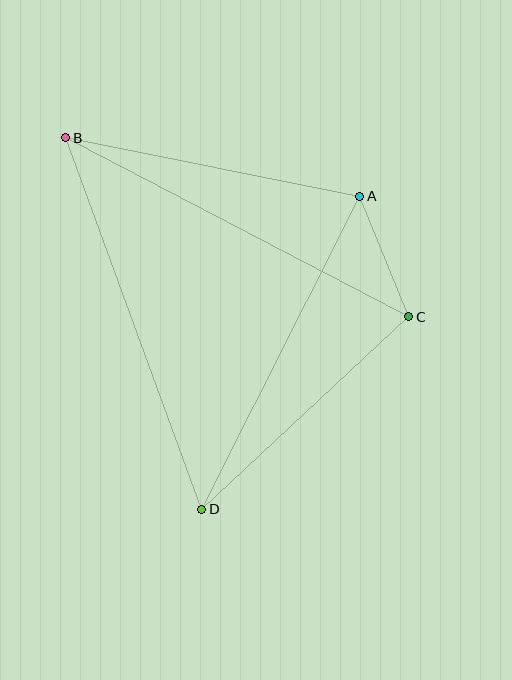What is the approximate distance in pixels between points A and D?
The distance between A and D is approximately 350 pixels.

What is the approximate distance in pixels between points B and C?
The distance between B and C is approximately 387 pixels.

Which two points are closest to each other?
Points A and C are closest to each other.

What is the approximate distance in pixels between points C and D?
The distance between C and D is approximately 282 pixels.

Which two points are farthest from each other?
Points B and D are farthest from each other.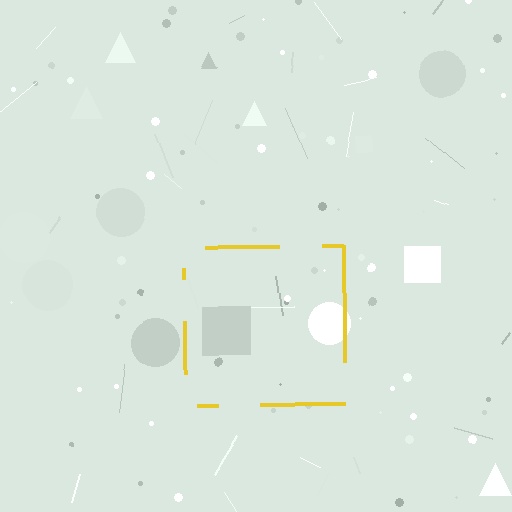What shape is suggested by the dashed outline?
The dashed outline suggests a square.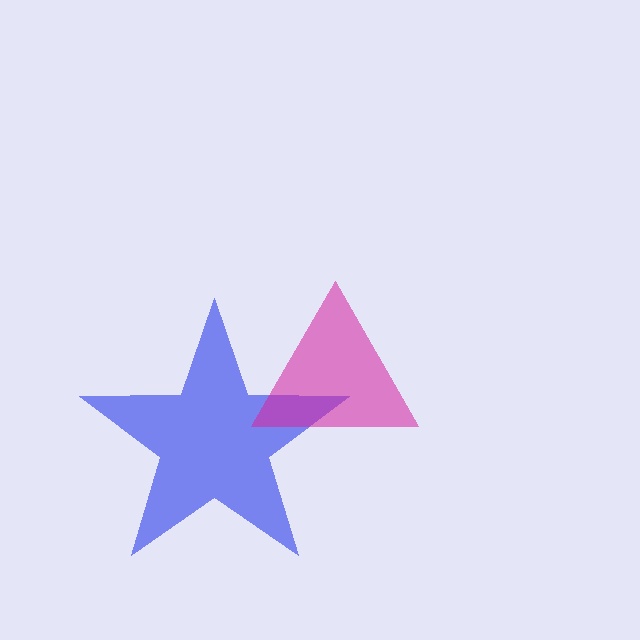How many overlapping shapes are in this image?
There are 2 overlapping shapes in the image.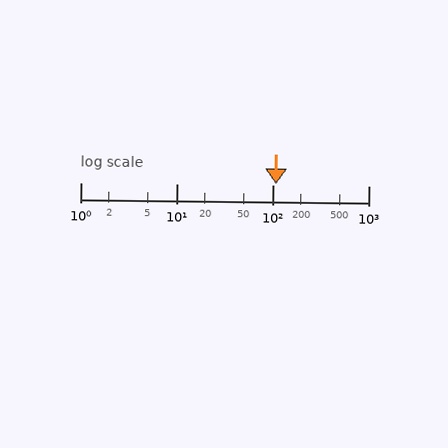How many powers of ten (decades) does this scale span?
The scale spans 3 decades, from 1 to 1000.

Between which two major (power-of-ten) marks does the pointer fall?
The pointer is between 100 and 1000.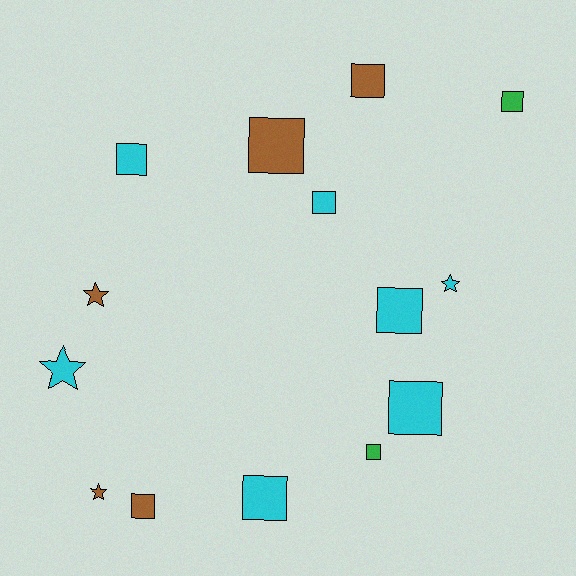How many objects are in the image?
There are 14 objects.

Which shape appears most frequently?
Square, with 10 objects.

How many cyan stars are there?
There are 2 cyan stars.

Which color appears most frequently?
Cyan, with 7 objects.